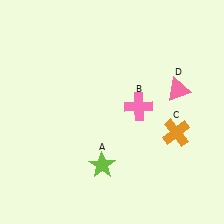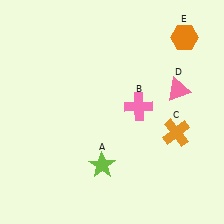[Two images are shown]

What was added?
An orange hexagon (E) was added in Image 2.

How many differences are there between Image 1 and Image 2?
There is 1 difference between the two images.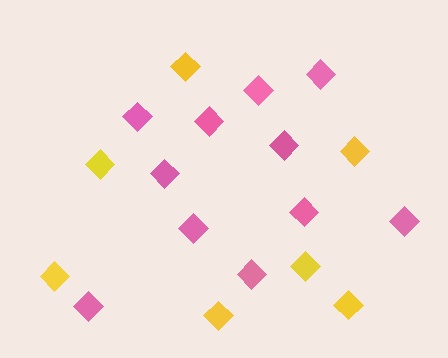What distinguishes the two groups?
There are 2 groups: one group of pink diamonds (11) and one group of yellow diamonds (7).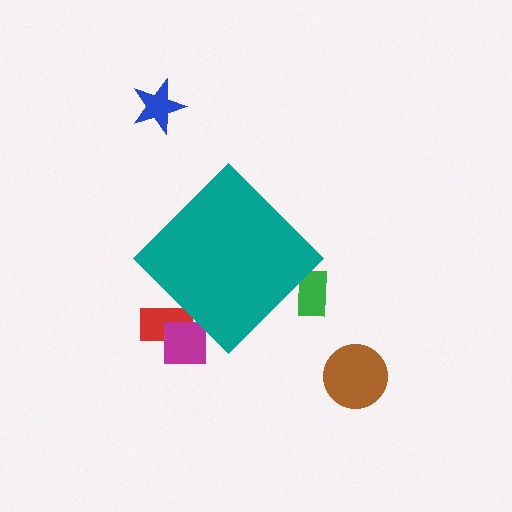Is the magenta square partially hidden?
Yes, the magenta square is partially hidden behind the teal diamond.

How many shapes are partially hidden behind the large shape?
3 shapes are partially hidden.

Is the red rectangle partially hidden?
Yes, the red rectangle is partially hidden behind the teal diamond.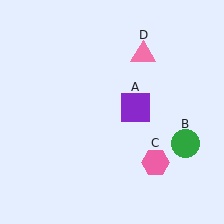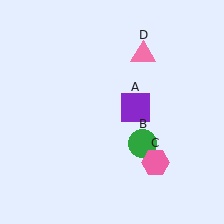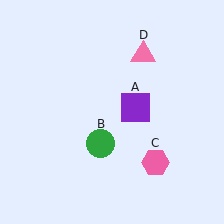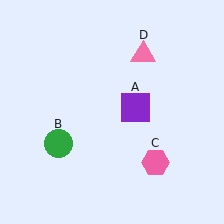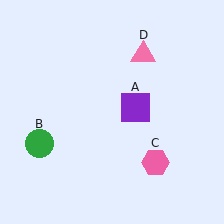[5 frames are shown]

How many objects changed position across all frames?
1 object changed position: green circle (object B).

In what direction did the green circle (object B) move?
The green circle (object B) moved left.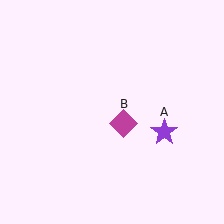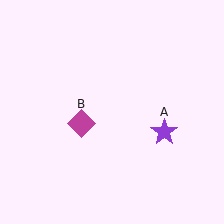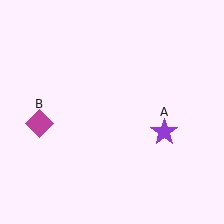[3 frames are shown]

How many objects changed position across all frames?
1 object changed position: magenta diamond (object B).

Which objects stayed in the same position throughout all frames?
Purple star (object A) remained stationary.